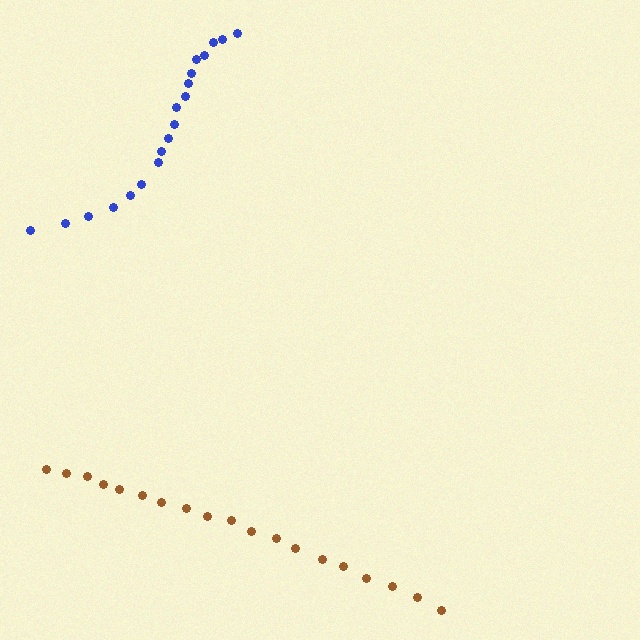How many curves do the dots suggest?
There are 2 distinct paths.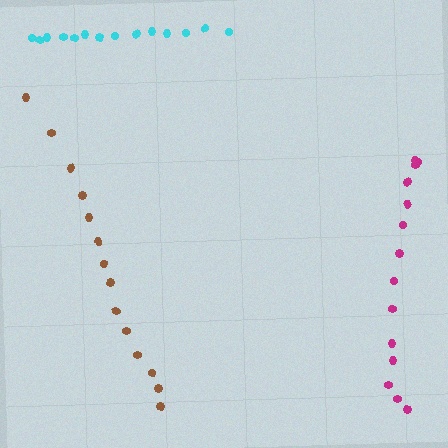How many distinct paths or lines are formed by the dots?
There are 3 distinct paths.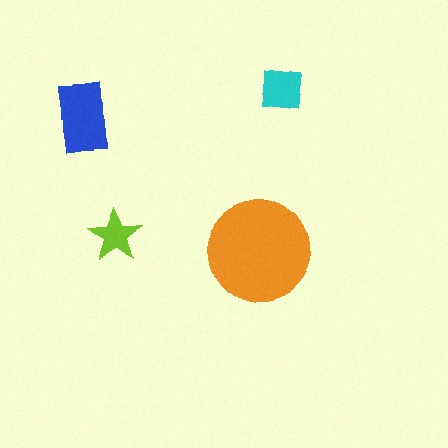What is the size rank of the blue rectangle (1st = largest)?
2nd.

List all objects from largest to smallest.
The orange circle, the blue rectangle, the cyan square, the lime star.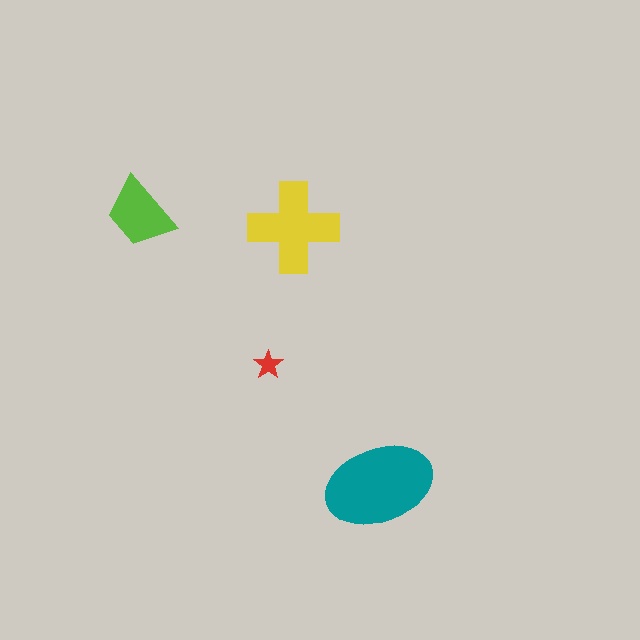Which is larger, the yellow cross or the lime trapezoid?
The yellow cross.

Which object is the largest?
The teal ellipse.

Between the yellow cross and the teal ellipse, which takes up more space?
The teal ellipse.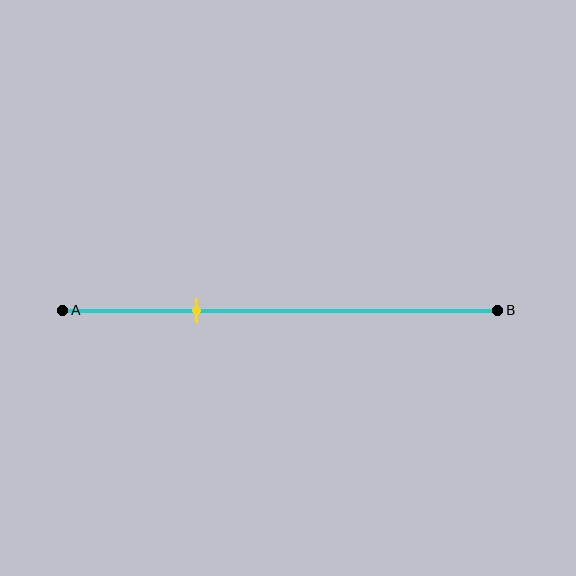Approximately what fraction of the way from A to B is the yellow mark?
The yellow mark is approximately 30% of the way from A to B.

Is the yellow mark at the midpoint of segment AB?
No, the mark is at about 30% from A, not at the 50% midpoint.